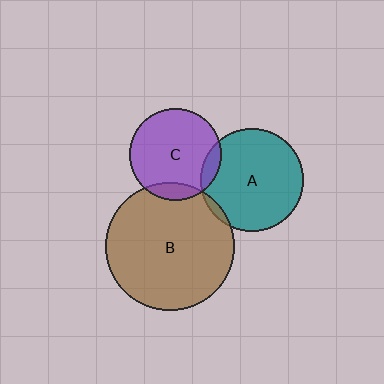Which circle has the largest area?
Circle B (brown).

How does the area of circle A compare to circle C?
Approximately 1.3 times.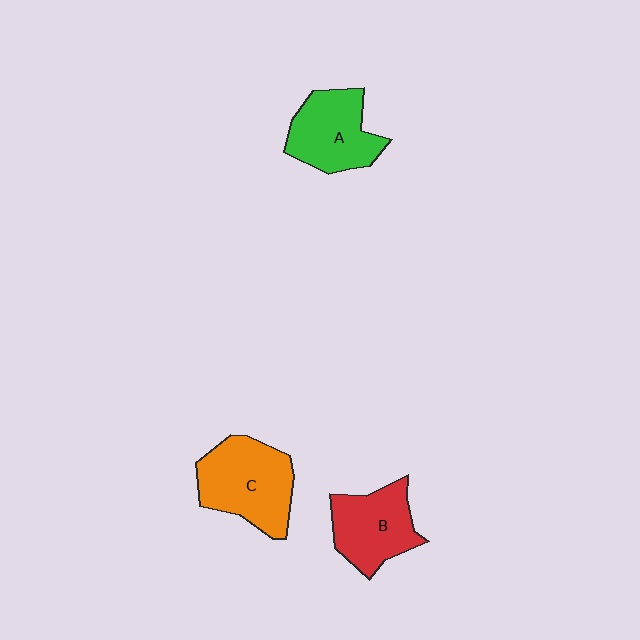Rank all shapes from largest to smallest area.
From largest to smallest: C (orange), A (green), B (red).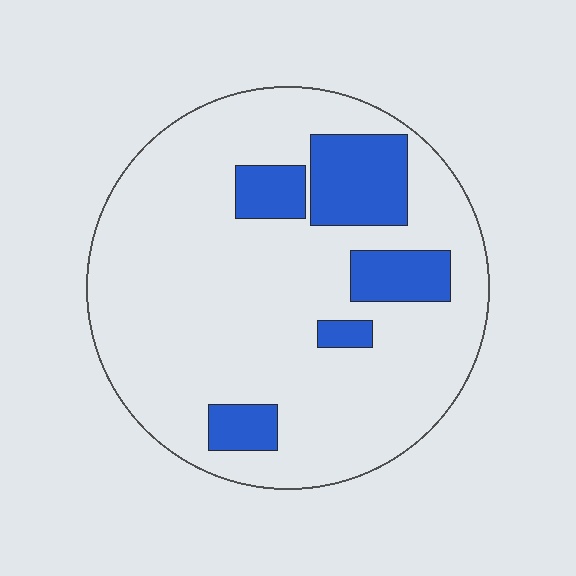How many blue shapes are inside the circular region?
5.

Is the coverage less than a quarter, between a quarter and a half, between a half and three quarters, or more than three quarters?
Less than a quarter.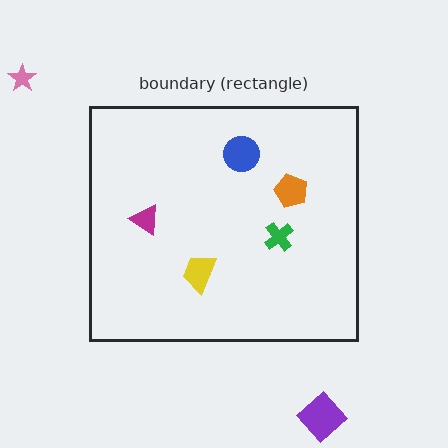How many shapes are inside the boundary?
5 inside, 2 outside.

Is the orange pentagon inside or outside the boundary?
Inside.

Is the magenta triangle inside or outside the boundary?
Inside.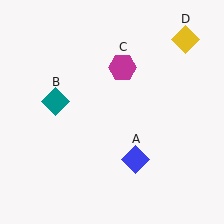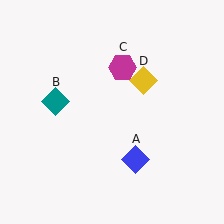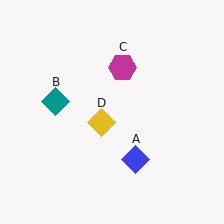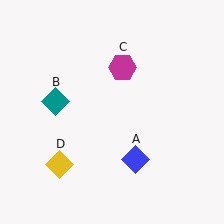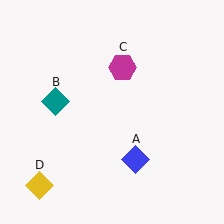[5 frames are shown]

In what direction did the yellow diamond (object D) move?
The yellow diamond (object D) moved down and to the left.